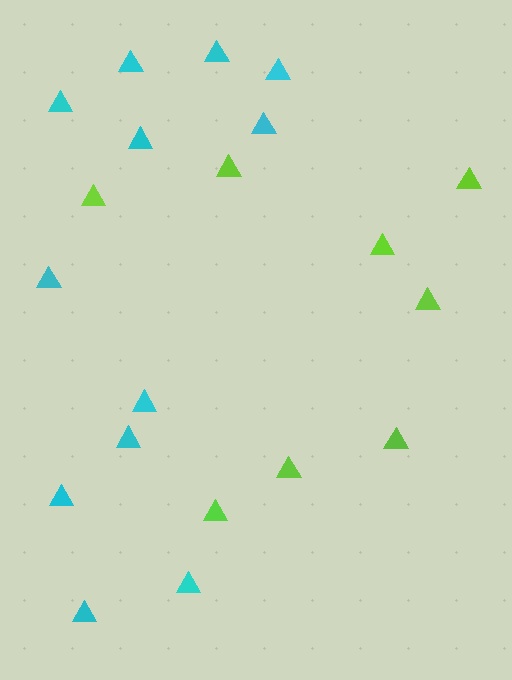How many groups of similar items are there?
There are 2 groups: one group of cyan triangles (12) and one group of lime triangles (8).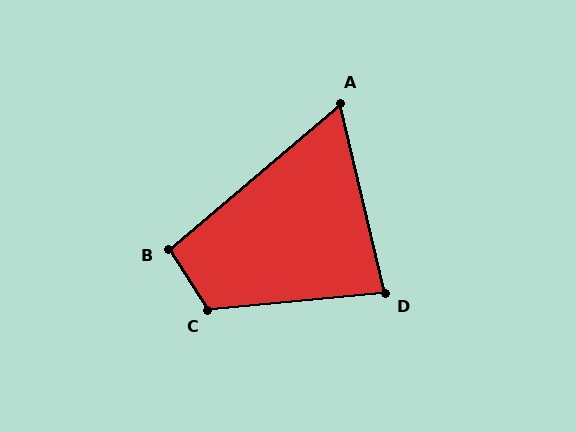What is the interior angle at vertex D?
Approximately 82 degrees (acute).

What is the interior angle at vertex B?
Approximately 98 degrees (obtuse).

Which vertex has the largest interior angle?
C, at approximately 117 degrees.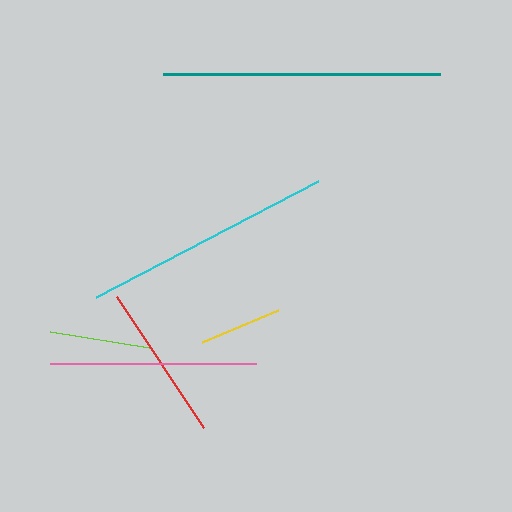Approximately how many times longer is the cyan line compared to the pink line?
The cyan line is approximately 1.2 times the length of the pink line.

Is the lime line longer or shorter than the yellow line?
The lime line is longer than the yellow line.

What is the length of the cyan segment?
The cyan segment is approximately 250 pixels long.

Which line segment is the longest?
The teal line is the longest at approximately 277 pixels.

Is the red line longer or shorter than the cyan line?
The cyan line is longer than the red line.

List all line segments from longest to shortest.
From longest to shortest: teal, cyan, pink, red, lime, yellow.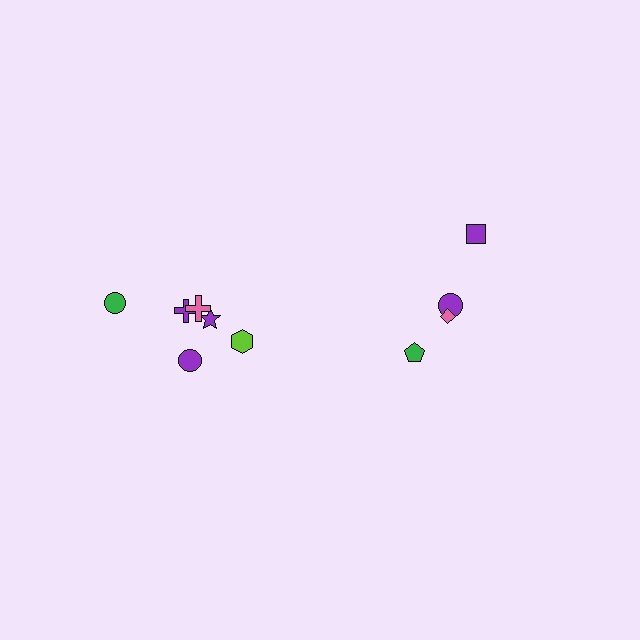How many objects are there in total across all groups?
There are 10 objects.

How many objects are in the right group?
There are 4 objects.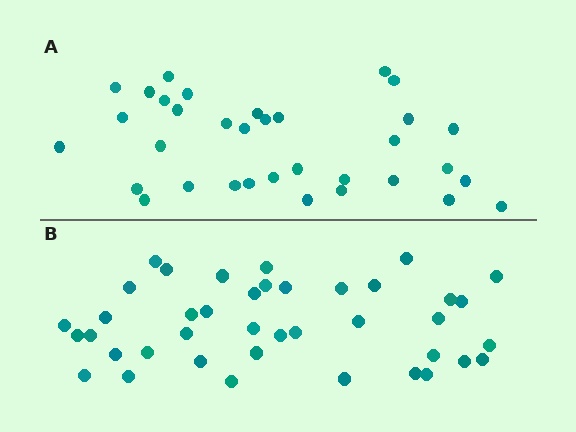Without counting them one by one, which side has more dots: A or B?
Region B (the bottom region) has more dots.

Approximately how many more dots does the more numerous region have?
Region B has about 6 more dots than region A.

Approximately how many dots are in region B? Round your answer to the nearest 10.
About 40 dots.